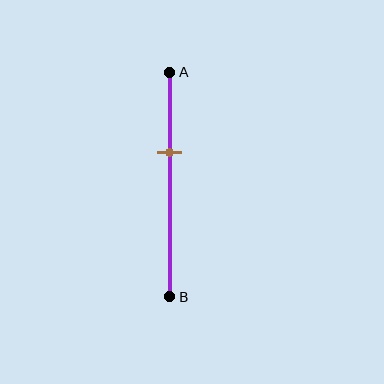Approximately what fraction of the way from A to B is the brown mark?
The brown mark is approximately 35% of the way from A to B.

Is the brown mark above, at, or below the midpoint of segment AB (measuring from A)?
The brown mark is above the midpoint of segment AB.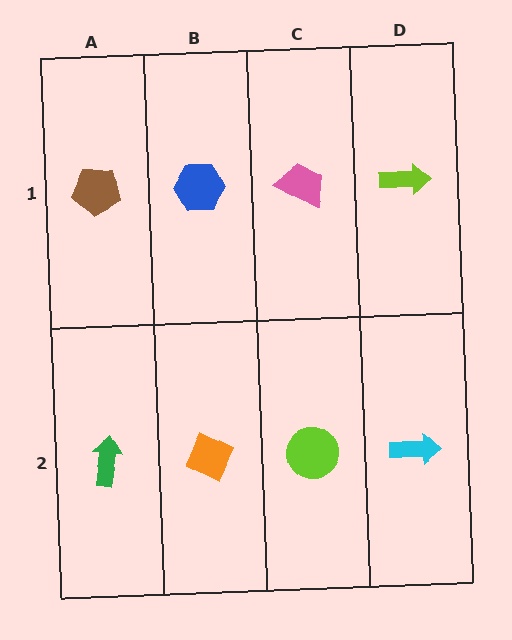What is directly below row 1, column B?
An orange diamond.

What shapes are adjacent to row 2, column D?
A lime arrow (row 1, column D), a lime circle (row 2, column C).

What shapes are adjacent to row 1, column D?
A cyan arrow (row 2, column D), a pink trapezoid (row 1, column C).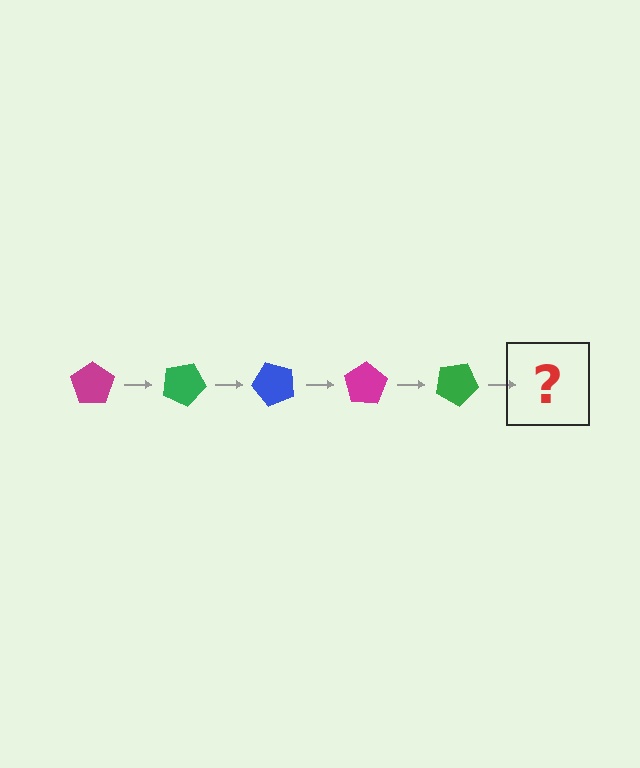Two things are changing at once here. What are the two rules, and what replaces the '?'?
The two rules are that it rotates 25 degrees each step and the color cycles through magenta, green, and blue. The '?' should be a blue pentagon, rotated 125 degrees from the start.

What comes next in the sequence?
The next element should be a blue pentagon, rotated 125 degrees from the start.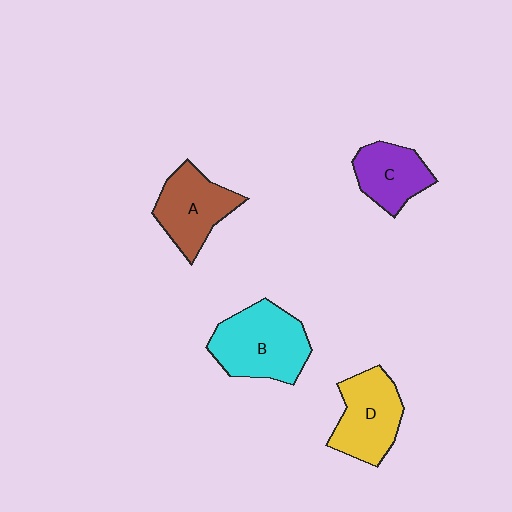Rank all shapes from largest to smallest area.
From largest to smallest: B (cyan), D (yellow), A (brown), C (purple).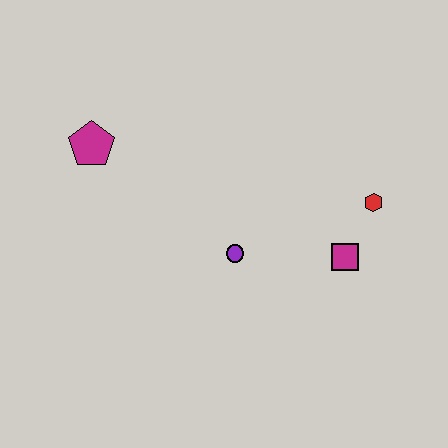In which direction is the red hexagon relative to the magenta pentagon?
The red hexagon is to the right of the magenta pentagon.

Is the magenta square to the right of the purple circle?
Yes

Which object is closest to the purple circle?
The magenta square is closest to the purple circle.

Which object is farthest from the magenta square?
The magenta pentagon is farthest from the magenta square.